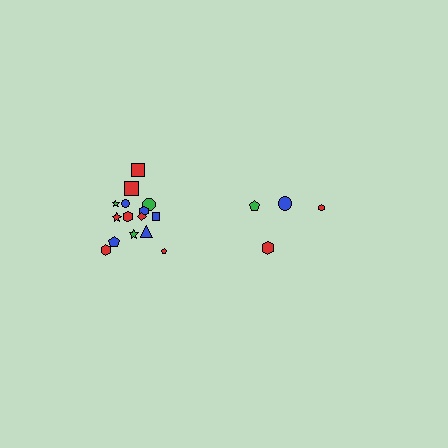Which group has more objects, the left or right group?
The left group.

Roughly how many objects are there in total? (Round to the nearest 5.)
Roughly 20 objects in total.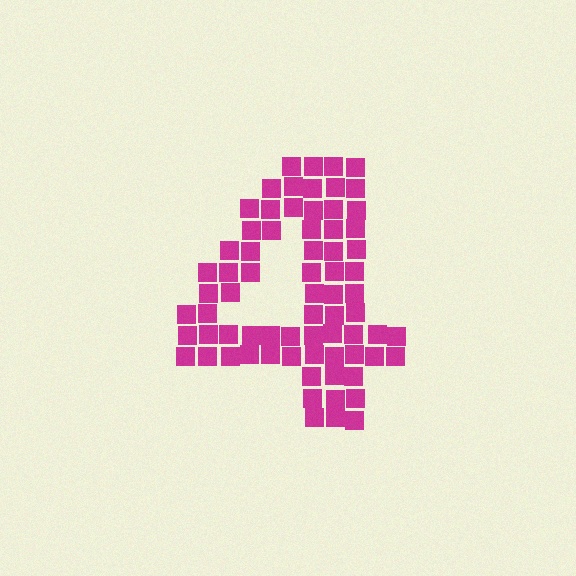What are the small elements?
The small elements are squares.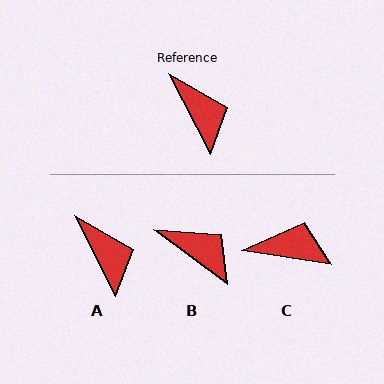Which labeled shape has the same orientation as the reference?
A.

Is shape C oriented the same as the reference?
No, it is off by about 54 degrees.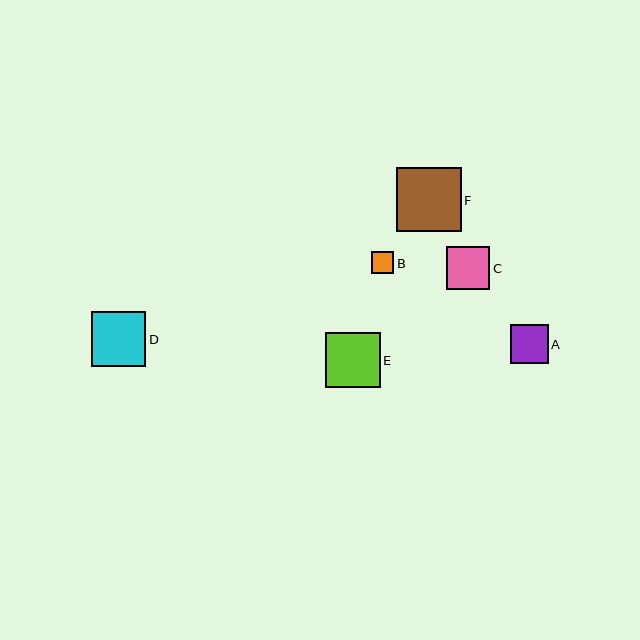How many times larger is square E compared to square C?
Square E is approximately 1.3 times the size of square C.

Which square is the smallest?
Square B is the smallest with a size of approximately 22 pixels.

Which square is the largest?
Square F is the largest with a size of approximately 65 pixels.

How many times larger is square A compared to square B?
Square A is approximately 1.7 times the size of square B.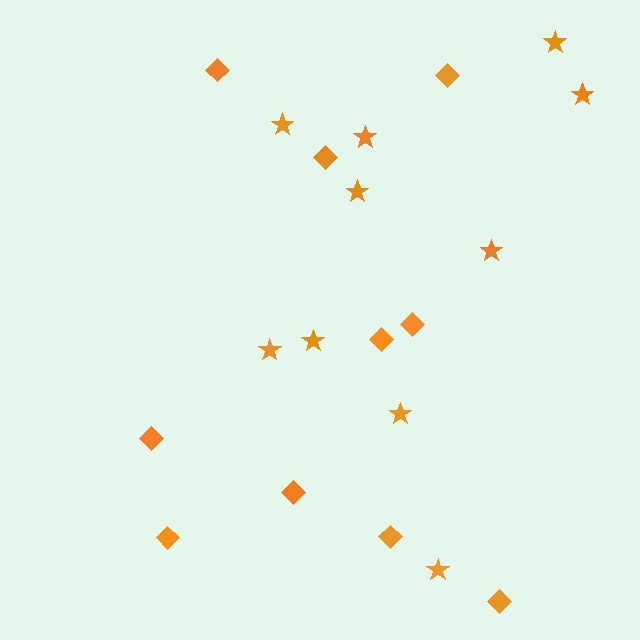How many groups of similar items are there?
There are 2 groups: one group of diamonds (10) and one group of stars (10).